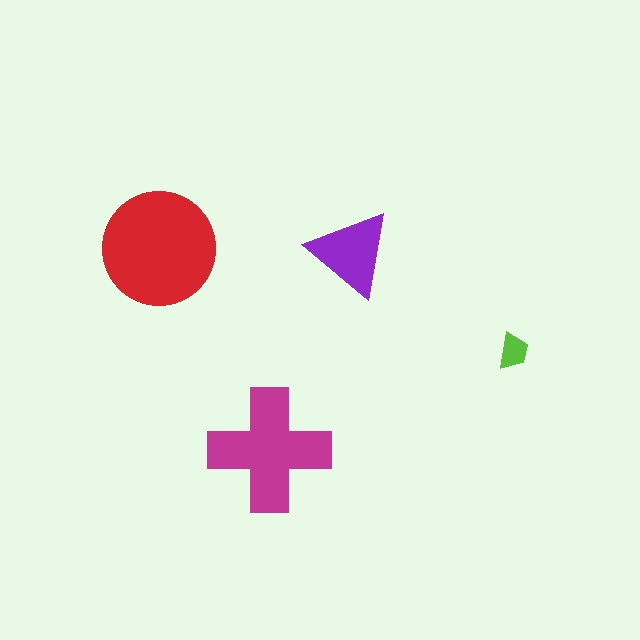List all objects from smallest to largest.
The lime trapezoid, the purple triangle, the magenta cross, the red circle.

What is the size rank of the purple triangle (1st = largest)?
3rd.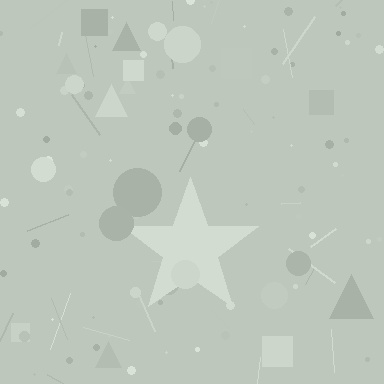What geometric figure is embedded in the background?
A star is embedded in the background.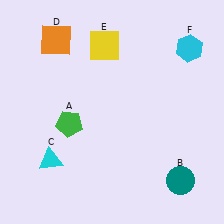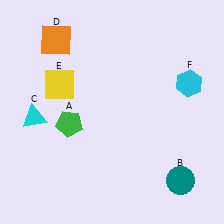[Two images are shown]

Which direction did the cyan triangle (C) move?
The cyan triangle (C) moved up.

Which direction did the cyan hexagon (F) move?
The cyan hexagon (F) moved down.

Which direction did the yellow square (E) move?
The yellow square (E) moved left.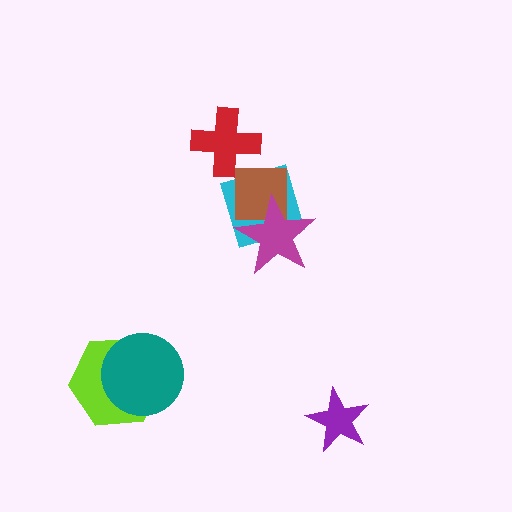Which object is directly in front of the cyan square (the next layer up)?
The brown square is directly in front of the cyan square.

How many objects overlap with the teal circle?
1 object overlaps with the teal circle.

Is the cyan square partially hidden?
Yes, it is partially covered by another shape.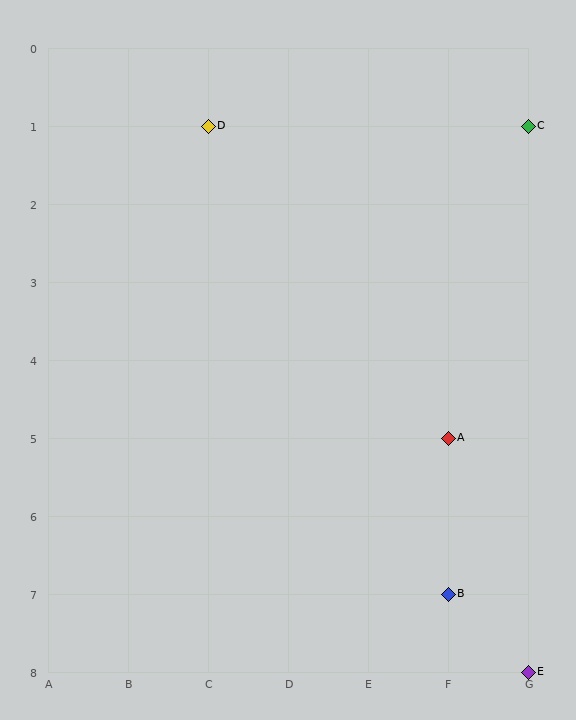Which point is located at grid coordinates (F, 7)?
Point B is at (F, 7).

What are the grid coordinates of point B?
Point B is at grid coordinates (F, 7).